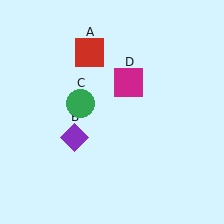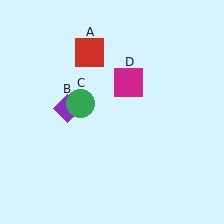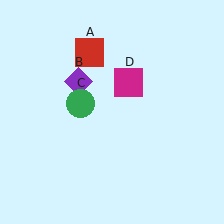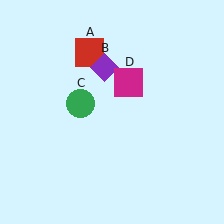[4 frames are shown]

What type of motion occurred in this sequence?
The purple diamond (object B) rotated clockwise around the center of the scene.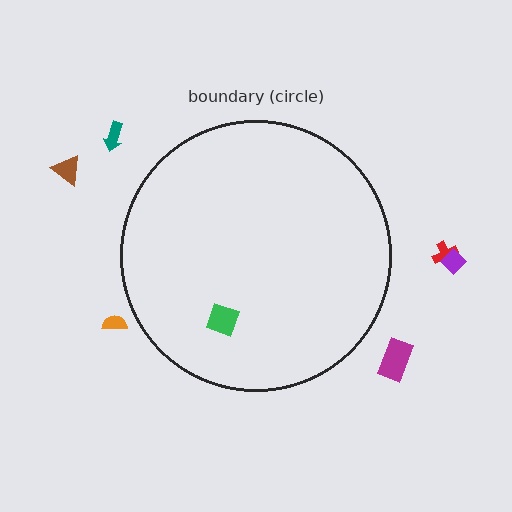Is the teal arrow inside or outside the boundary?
Outside.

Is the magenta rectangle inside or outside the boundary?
Outside.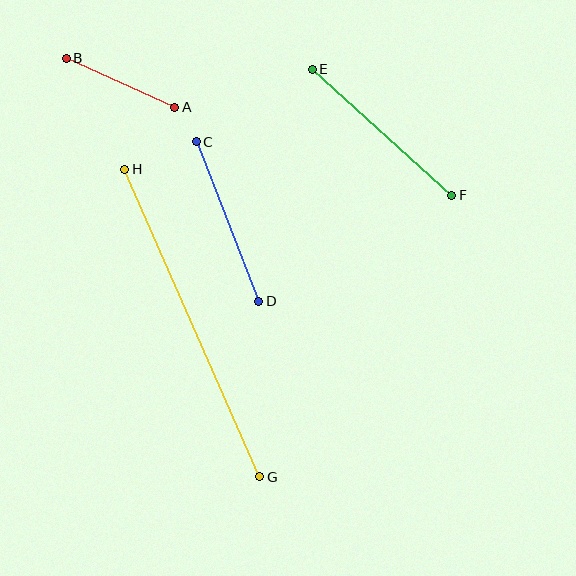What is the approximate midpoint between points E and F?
The midpoint is at approximately (382, 132) pixels.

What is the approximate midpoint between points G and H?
The midpoint is at approximately (192, 323) pixels.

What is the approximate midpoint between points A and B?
The midpoint is at approximately (120, 83) pixels.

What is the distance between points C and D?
The distance is approximately 172 pixels.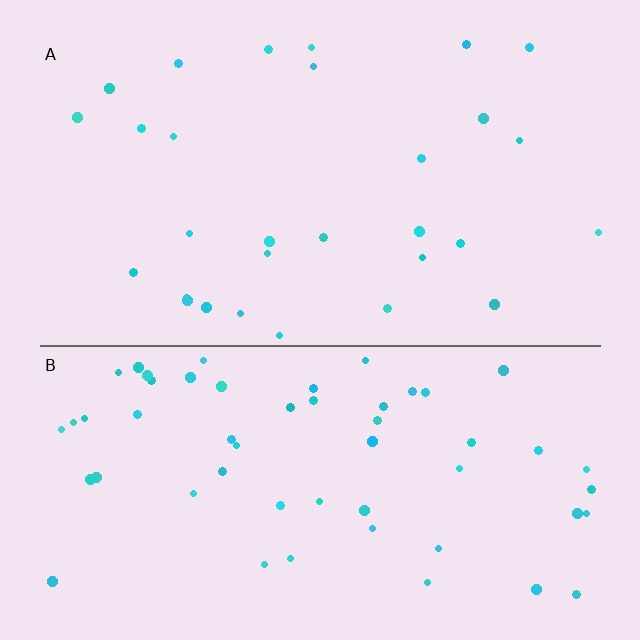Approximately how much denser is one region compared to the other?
Approximately 1.9× — region B over region A.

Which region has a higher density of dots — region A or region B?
B (the bottom).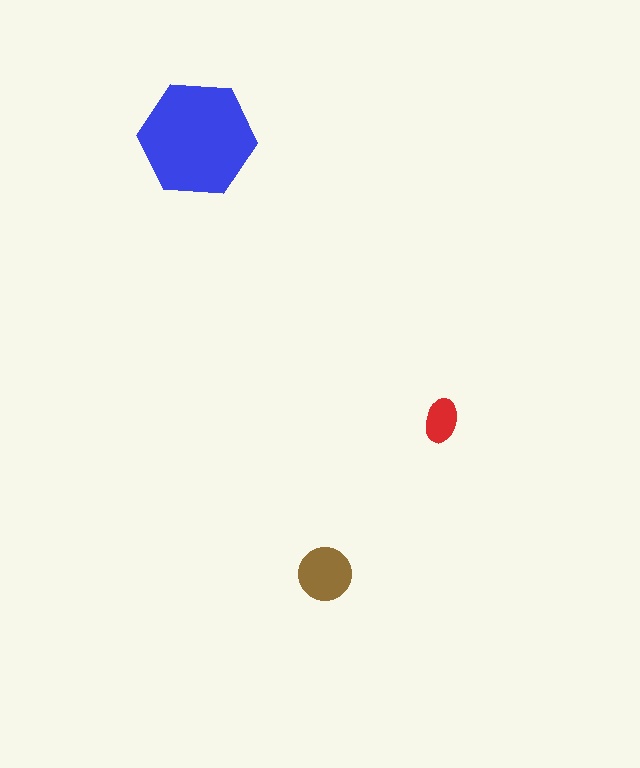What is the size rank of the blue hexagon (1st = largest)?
1st.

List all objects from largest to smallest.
The blue hexagon, the brown circle, the red ellipse.